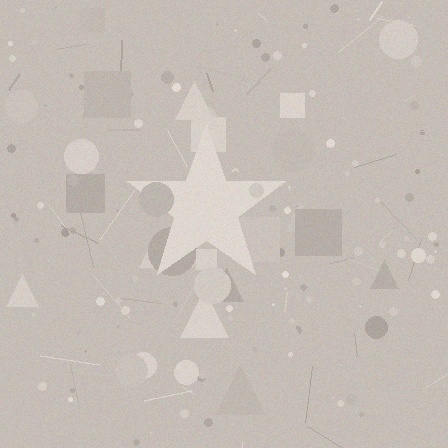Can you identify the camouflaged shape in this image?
The camouflaged shape is a star.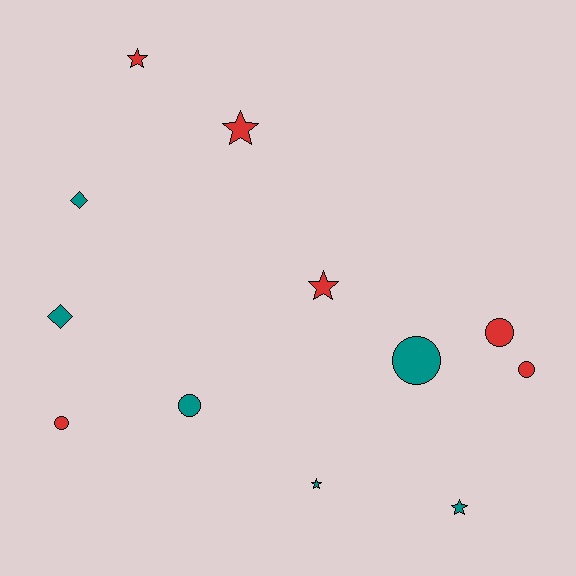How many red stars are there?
There are 3 red stars.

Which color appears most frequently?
Teal, with 6 objects.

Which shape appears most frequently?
Star, with 5 objects.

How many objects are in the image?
There are 12 objects.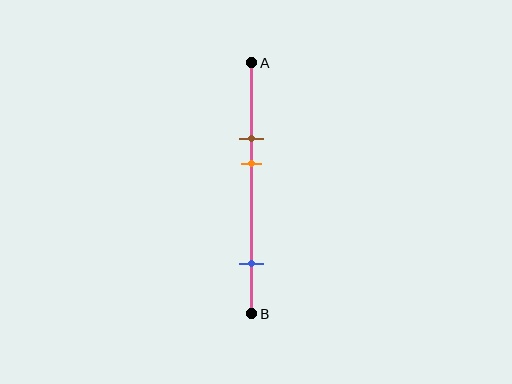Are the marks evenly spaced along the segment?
No, the marks are not evenly spaced.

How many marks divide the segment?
There are 3 marks dividing the segment.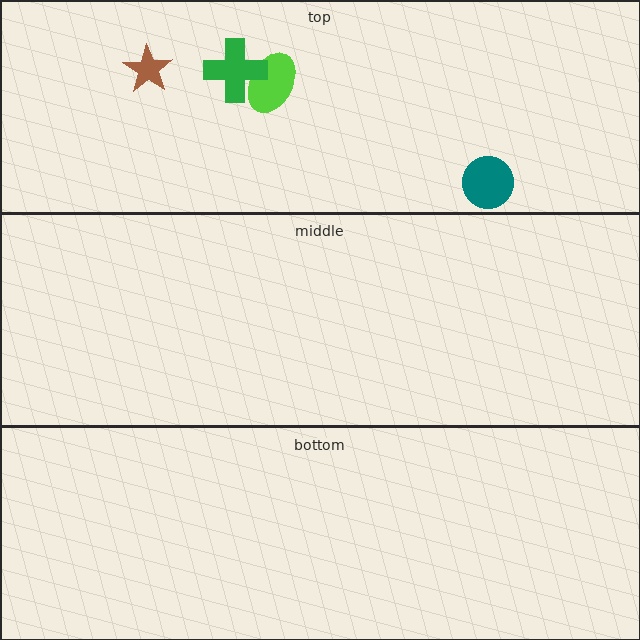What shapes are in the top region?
The teal circle, the lime ellipse, the brown star, the green cross.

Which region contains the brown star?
The top region.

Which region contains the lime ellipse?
The top region.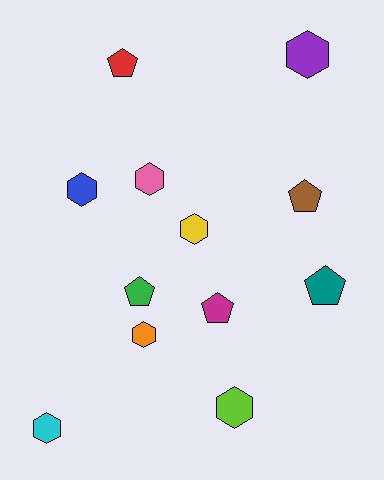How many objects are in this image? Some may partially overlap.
There are 12 objects.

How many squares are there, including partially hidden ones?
There are no squares.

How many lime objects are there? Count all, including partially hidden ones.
There is 1 lime object.